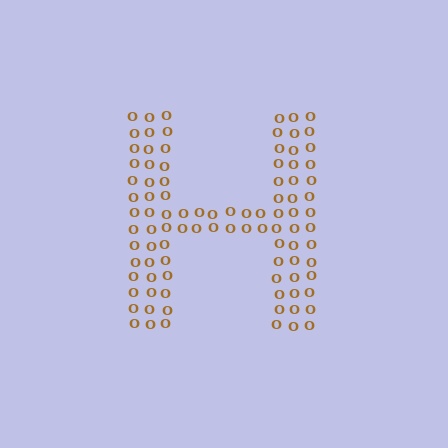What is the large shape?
The large shape is the letter H.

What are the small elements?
The small elements are letter O's.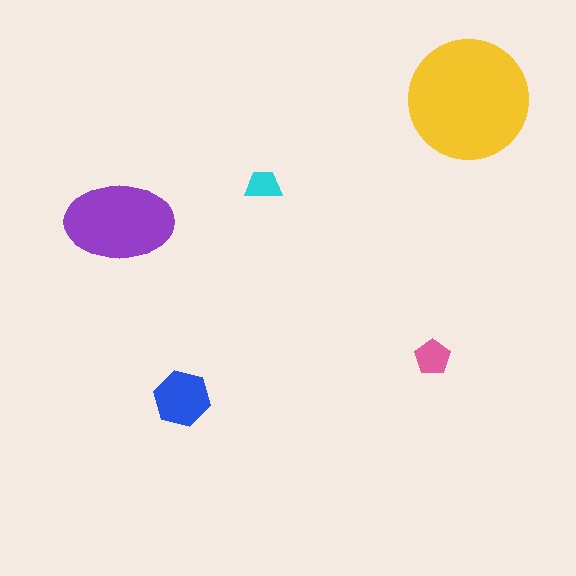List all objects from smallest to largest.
The cyan trapezoid, the pink pentagon, the blue hexagon, the purple ellipse, the yellow circle.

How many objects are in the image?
There are 5 objects in the image.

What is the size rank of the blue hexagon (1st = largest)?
3rd.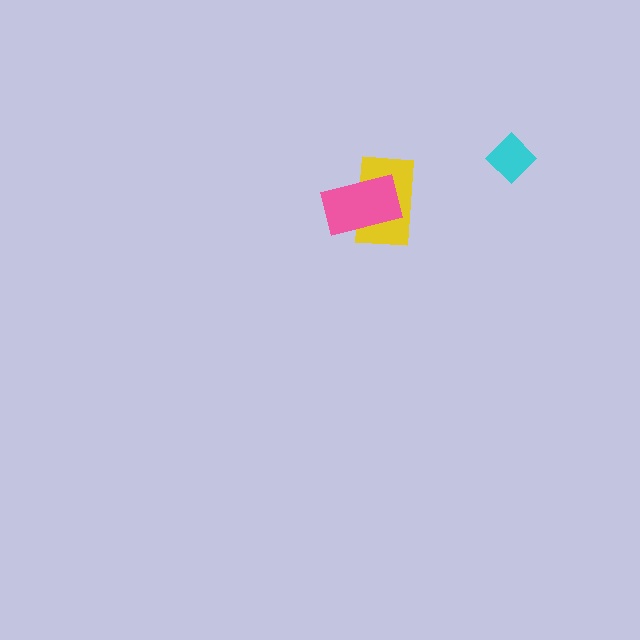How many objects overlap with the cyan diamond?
0 objects overlap with the cyan diamond.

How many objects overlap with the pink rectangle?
1 object overlaps with the pink rectangle.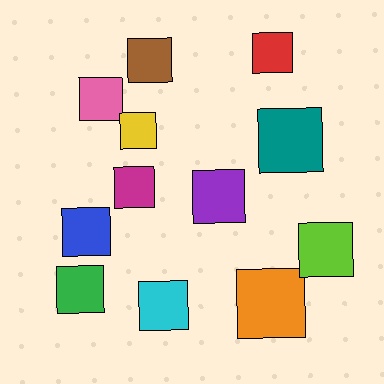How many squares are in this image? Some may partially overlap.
There are 12 squares.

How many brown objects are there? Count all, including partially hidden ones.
There is 1 brown object.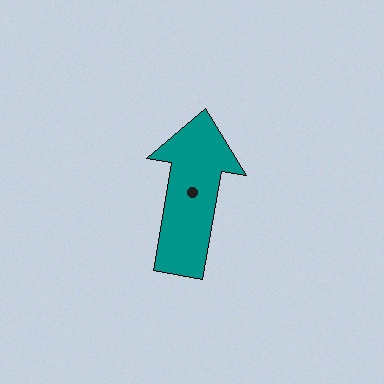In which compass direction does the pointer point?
North.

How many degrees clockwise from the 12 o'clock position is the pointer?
Approximately 10 degrees.